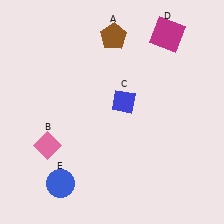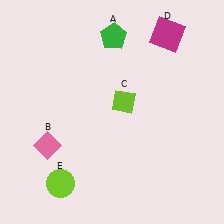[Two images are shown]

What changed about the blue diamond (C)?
In Image 1, C is blue. In Image 2, it changed to lime.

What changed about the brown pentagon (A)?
In Image 1, A is brown. In Image 2, it changed to green.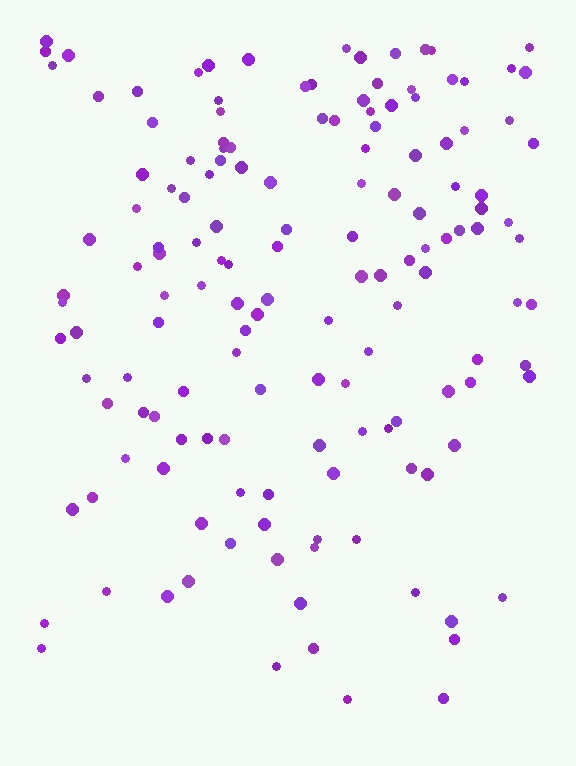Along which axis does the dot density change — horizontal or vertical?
Vertical.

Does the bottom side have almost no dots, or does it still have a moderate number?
Still a moderate number, just noticeably fewer than the top.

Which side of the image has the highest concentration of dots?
The top.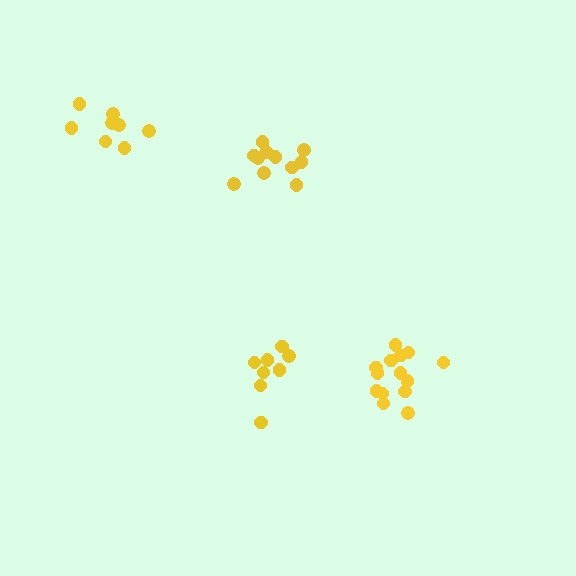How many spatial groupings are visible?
There are 4 spatial groupings.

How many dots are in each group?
Group 1: 11 dots, Group 2: 14 dots, Group 3: 8 dots, Group 4: 9 dots (42 total).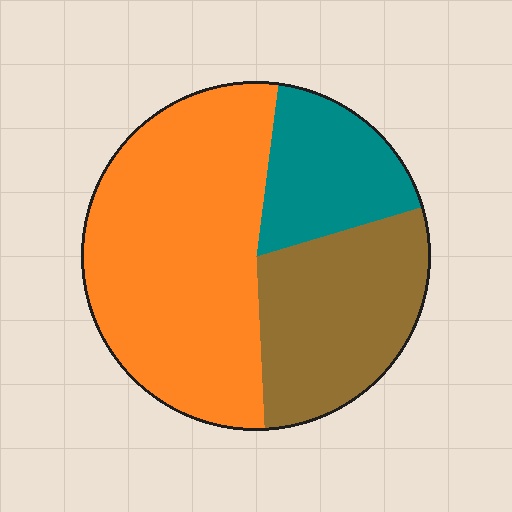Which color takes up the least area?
Teal, at roughly 20%.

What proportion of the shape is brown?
Brown takes up about one quarter (1/4) of the shape.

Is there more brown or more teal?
Brown.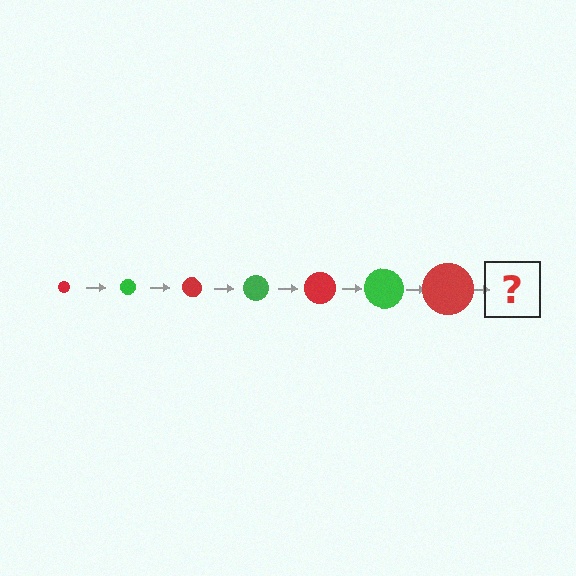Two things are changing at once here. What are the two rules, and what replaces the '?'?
The two rules are that the circle grows larger each step and the color cycles through red and green. The '?' should be a green circle, larger than the previous one.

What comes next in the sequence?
The next element should be a green circle, larger than the previous one.